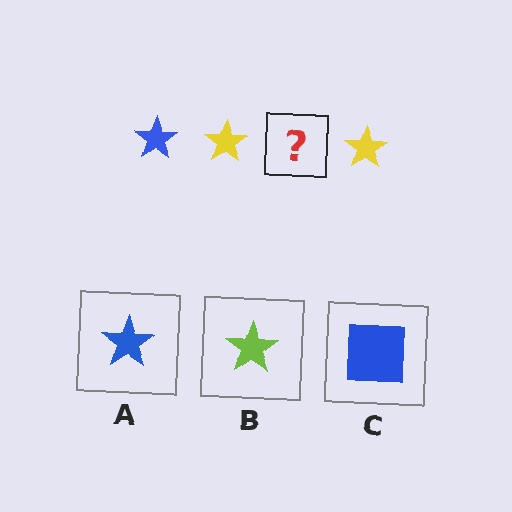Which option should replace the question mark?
Option A.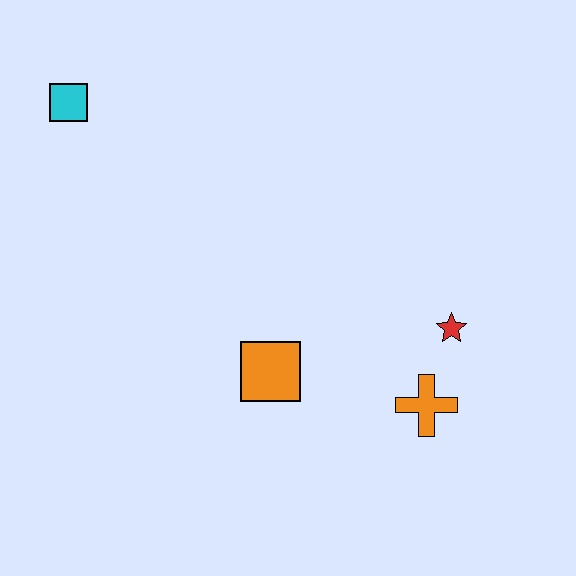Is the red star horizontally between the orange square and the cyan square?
No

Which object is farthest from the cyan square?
The orange cross is farthest from the cyan square.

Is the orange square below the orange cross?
No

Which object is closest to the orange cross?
The red star is closest to the orange cross.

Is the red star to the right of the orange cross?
Yes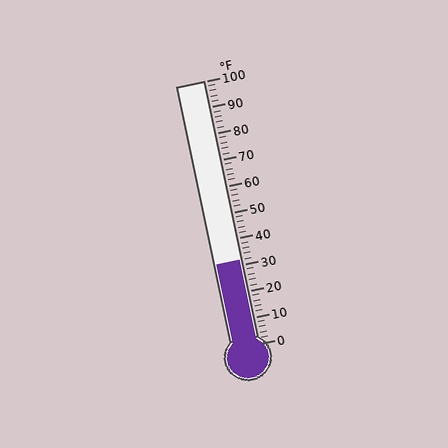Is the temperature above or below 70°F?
The temperature is below 70°F.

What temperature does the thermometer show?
The thermometer shows approximately 32°F.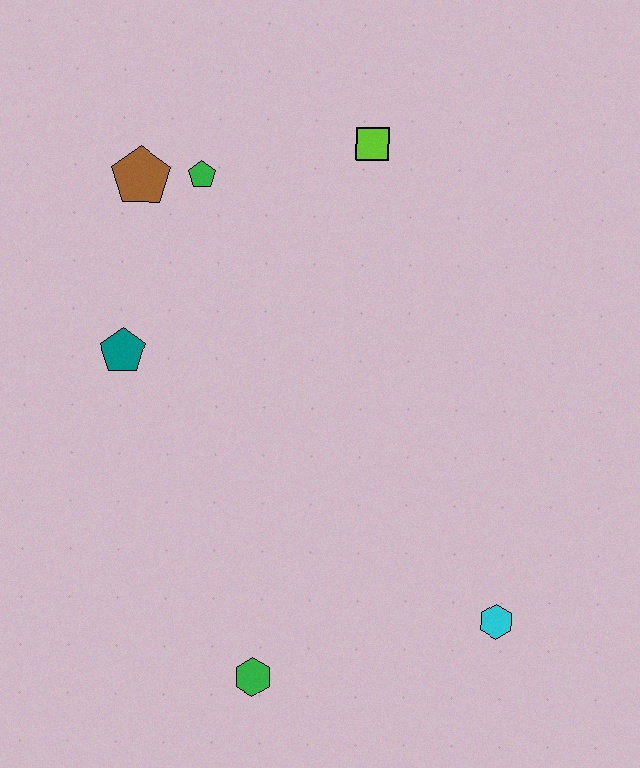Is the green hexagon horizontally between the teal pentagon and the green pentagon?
No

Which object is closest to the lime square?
The green pentagon is closest to the lime square.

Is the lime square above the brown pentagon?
Yes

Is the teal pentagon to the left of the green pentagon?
Yes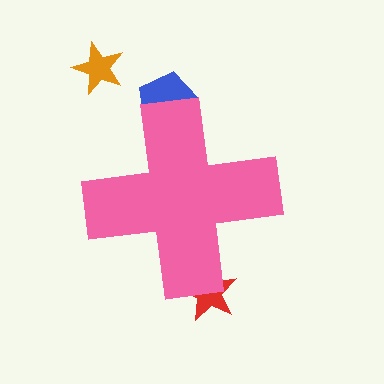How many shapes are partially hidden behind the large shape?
2 shapes are partially hidden.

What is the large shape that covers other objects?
A pink cross.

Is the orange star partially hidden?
No, the orange star is fully visible.